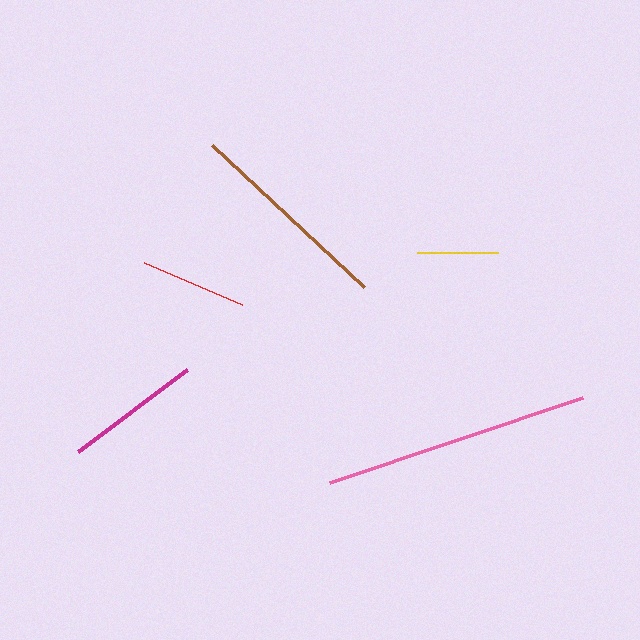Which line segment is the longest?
The pink line is the longest at approximately 267 pixels.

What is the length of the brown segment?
The brown segment is approximately 208 pixels long.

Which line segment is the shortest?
The yellow line is the shortest at approximately 82 pixels.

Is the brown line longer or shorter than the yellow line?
The brown line is longer than the yellow line.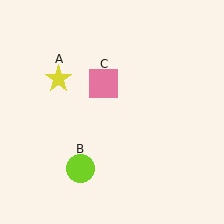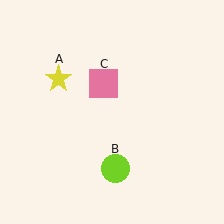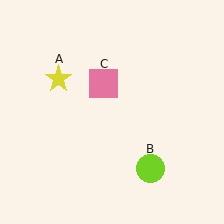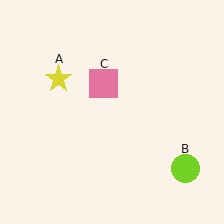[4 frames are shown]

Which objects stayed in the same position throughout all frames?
Yellow star (object A) and pink square (object C) remained stationary.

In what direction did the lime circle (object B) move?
The lime circle (object B) moved right.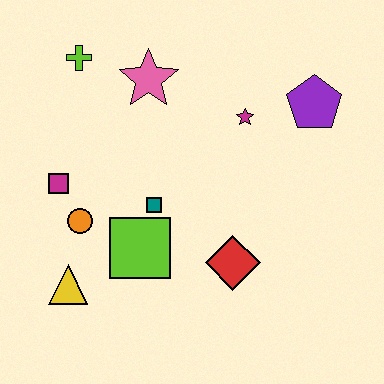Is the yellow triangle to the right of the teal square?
No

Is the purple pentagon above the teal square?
Yes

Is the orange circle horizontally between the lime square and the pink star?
No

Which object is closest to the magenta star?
The purple pentagon is closest to the magenta star.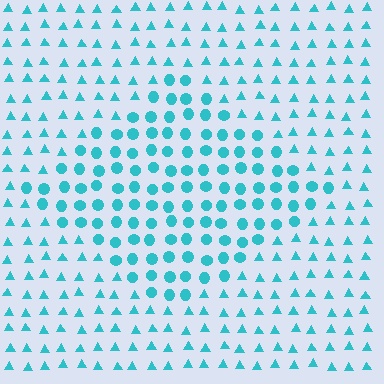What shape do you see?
I see a diamond.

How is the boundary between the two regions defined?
The boundary is defined by a change in element shape: circles inside vs. triangles outside. All elements share the same color and spacing.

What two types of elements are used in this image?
The image uses circles inside the diamond region and triangles outside it.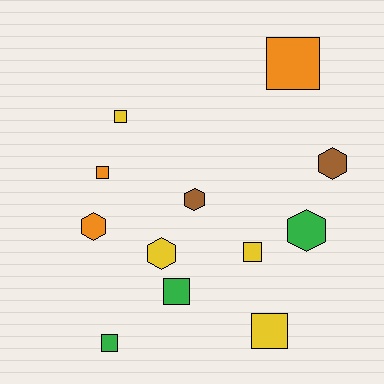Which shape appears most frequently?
Square, with 7 objects.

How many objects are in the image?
There are 12 objects.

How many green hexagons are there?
There is 1 green hexagon.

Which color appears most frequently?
Yellow, with 4 objects.